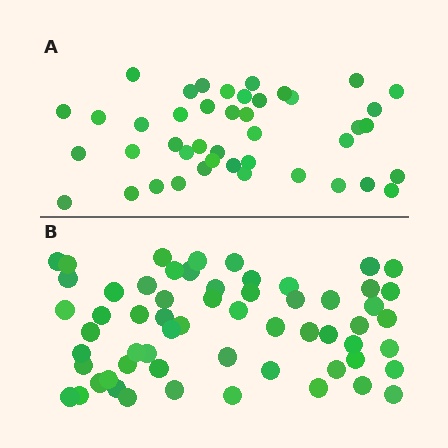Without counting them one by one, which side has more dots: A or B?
Region B (the bottom region) has more dots.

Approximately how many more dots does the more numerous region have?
Region B has approximately 15 more dots than region A.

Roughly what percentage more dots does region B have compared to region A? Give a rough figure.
About 40% more.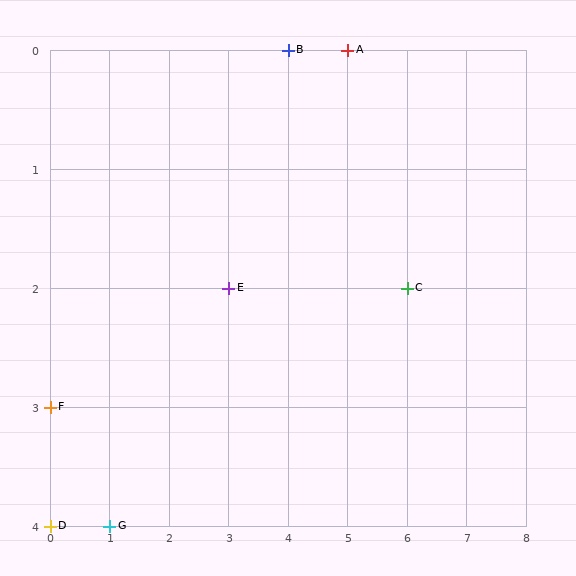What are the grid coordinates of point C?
Point C is at grid coordinates (6, 2).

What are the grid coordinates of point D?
Point D is at grid coordinates (0, 4).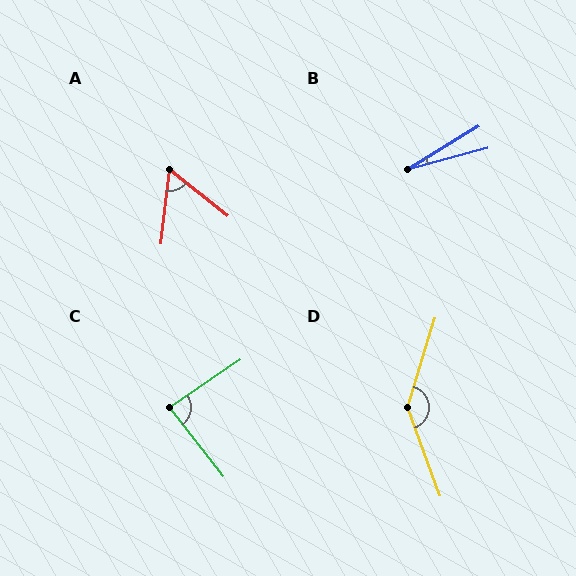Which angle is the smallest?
B, at approximately 16 degrees.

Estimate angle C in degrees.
Approximately 86 degrees.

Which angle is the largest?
D, at approximately 143 degrees.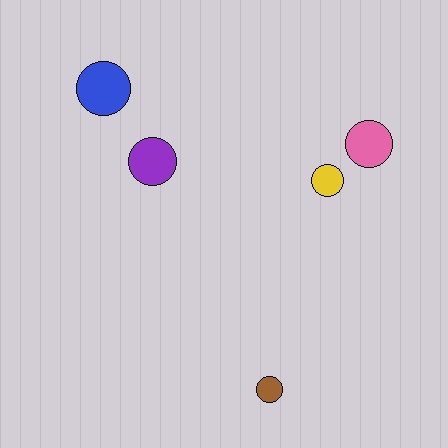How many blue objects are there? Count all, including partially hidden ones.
There is 1 blue object.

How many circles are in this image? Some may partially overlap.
There are 5 circles.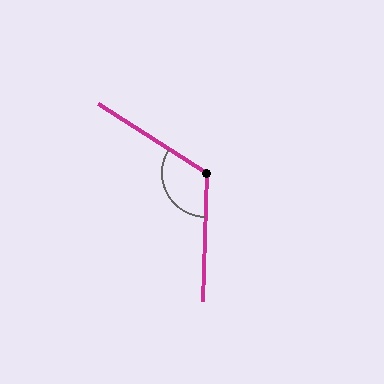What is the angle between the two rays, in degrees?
Approximately 120 degrees.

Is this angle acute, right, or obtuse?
It is obtuse.